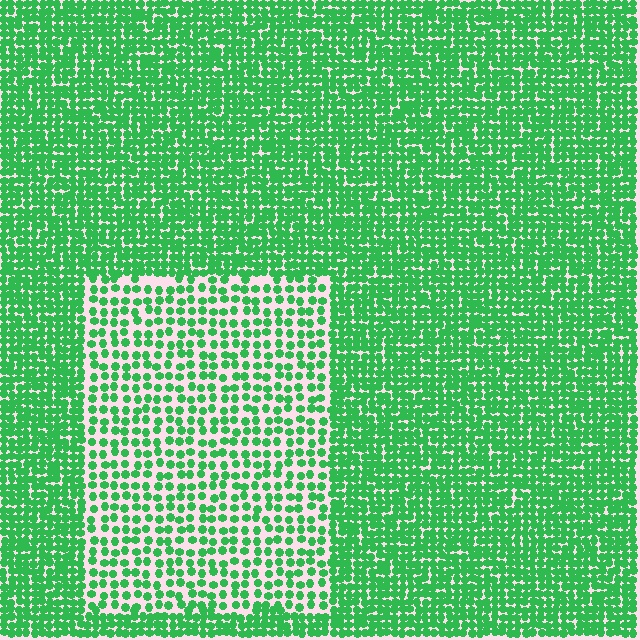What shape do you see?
I see a rectangle.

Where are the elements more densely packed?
The elements are more densely packed outside the rectangle boundary.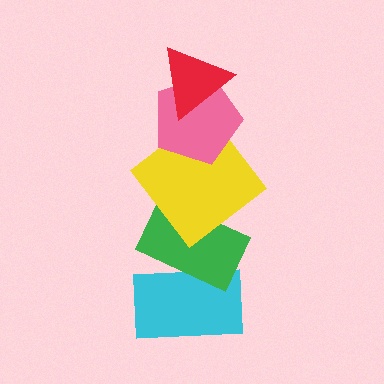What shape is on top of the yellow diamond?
The pink pentagon is on top of the yellow diamond.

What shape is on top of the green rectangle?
The yellow diamond is on top of the green rectangle.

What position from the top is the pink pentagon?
The pink pentagon is 2nd from the top.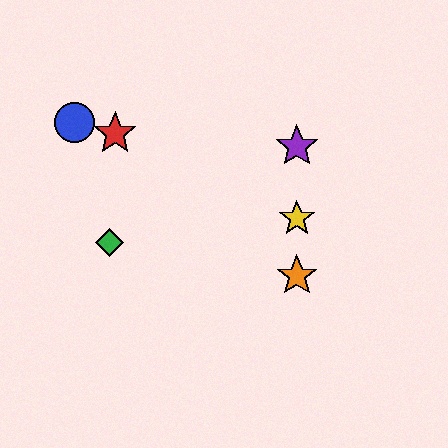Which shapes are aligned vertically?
The yellow star, the purple star, the orange star are aligned vertically.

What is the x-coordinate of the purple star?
The purple star is at x≈297.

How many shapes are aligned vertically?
3 shapes (the yellow star, the purple star, the orange star) are aligned vertically.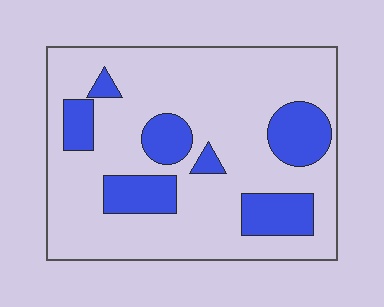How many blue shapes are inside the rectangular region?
7.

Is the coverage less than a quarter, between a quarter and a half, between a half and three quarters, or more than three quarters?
Less than a quarter.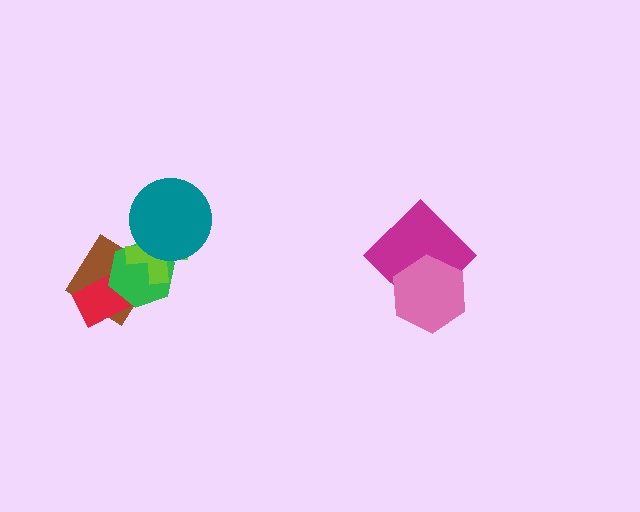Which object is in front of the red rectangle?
The green hexagon is in front of the red rectangle.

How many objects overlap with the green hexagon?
4 objects overlap with the green hexagon.